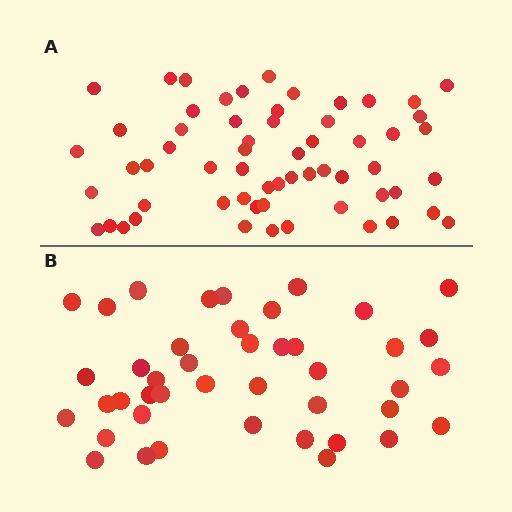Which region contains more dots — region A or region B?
Region A (the top region) has more dots.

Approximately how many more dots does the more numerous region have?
Region A has approximately 15 more dots than region B.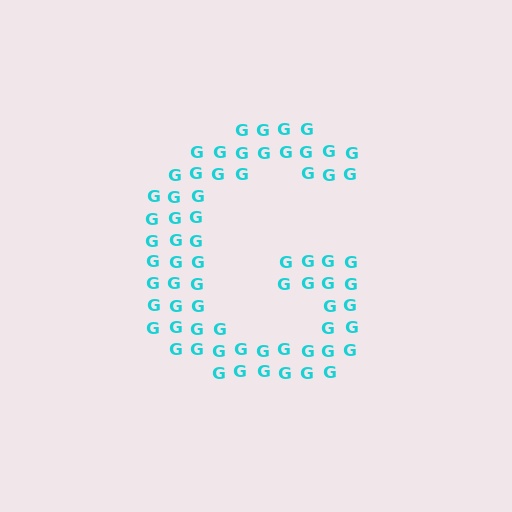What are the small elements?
The small elements are letter G's.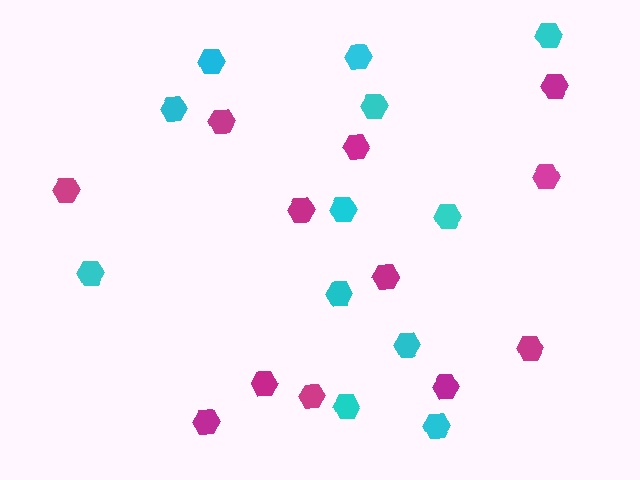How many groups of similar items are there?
There are 2 groups: one group of magenta hexagons (12) and one group of cyan hexagons (12).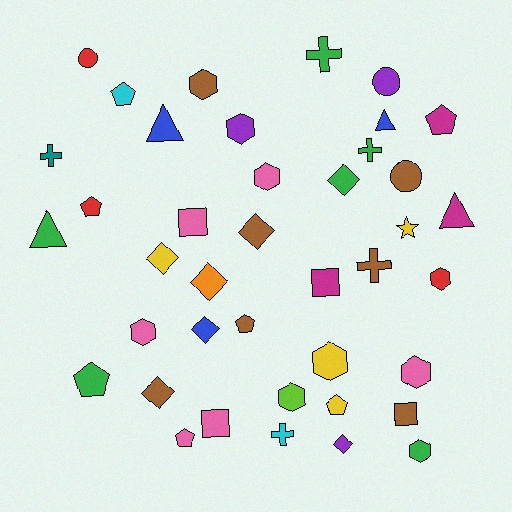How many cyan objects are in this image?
There are 2 cyan objects.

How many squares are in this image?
There are 4 squares.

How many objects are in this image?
There are 40 objects.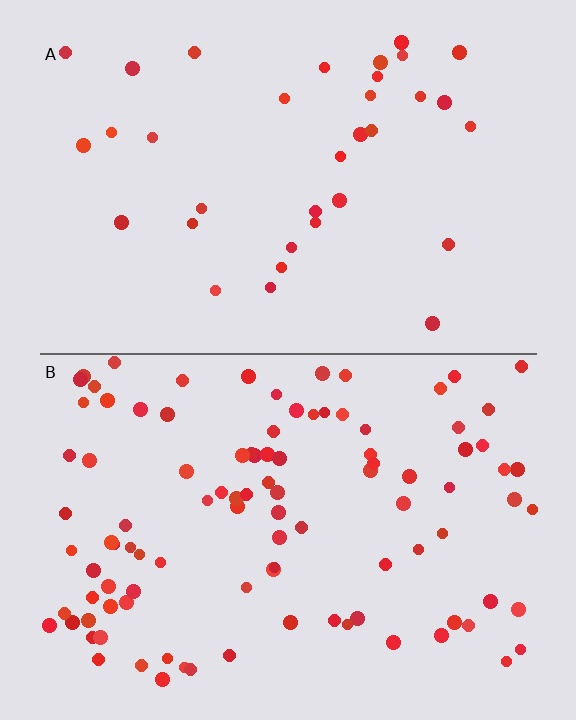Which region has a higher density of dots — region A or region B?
B (the bottom).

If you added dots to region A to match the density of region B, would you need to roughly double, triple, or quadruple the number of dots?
Approximately triple.